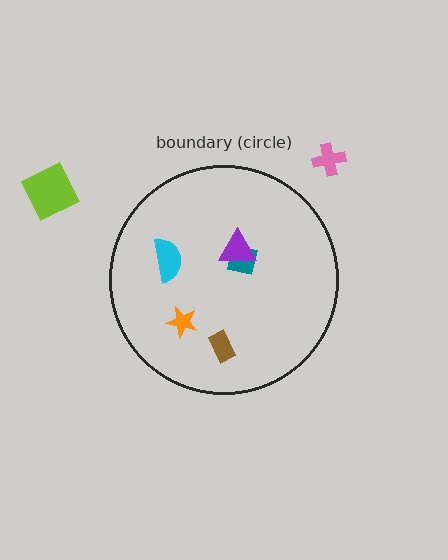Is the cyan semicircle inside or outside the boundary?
Inside.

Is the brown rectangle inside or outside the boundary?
Inside.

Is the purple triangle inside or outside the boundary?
Inside.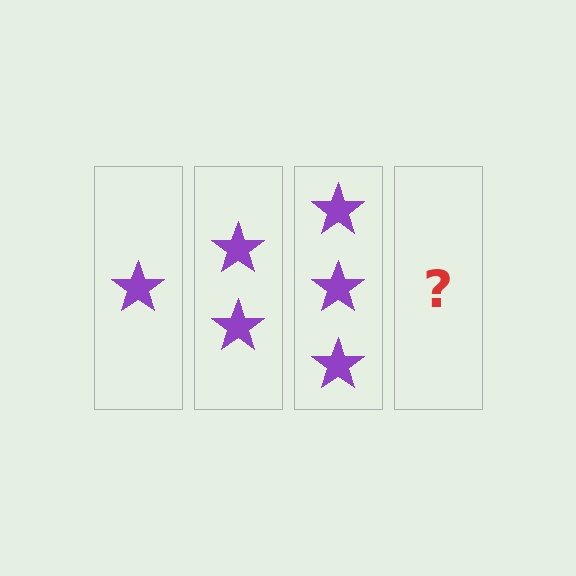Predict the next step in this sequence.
The next step is 4 stars.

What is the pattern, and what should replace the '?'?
The pattern is that each step adds one more star. The '?' should be 4 stars.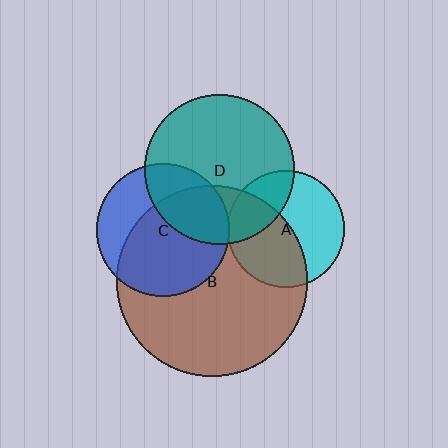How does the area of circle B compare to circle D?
Approximately 1.6 times.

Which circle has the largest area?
Circle B (brown).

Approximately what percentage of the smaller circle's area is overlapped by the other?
Approximately 65%.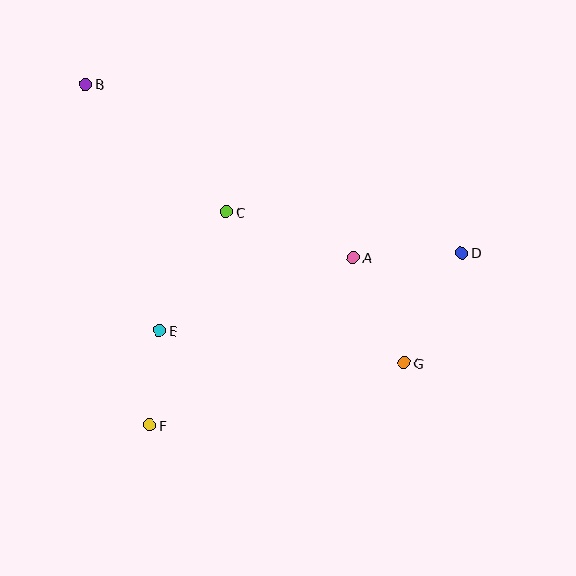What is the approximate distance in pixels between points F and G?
The distance between F and G is approximately 262 pixels.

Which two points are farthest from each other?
Points B and G are farthest from each other.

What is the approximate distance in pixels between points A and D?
The distance between A and D is approximately 109 pixels.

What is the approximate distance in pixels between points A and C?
The distance between A and C is approximately 135 pixels.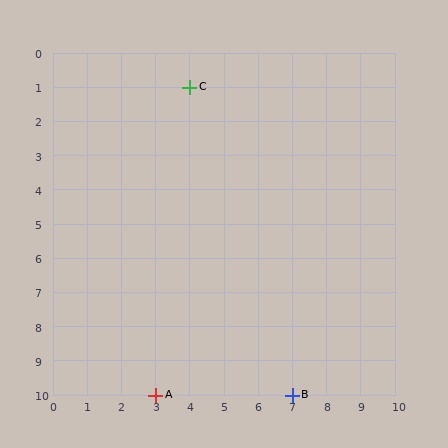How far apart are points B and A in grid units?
Points B and A are 4 columns apart.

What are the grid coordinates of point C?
Point C is at grid coordinates (4, 1).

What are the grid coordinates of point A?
Point A is at grid coordinates (3, 10).